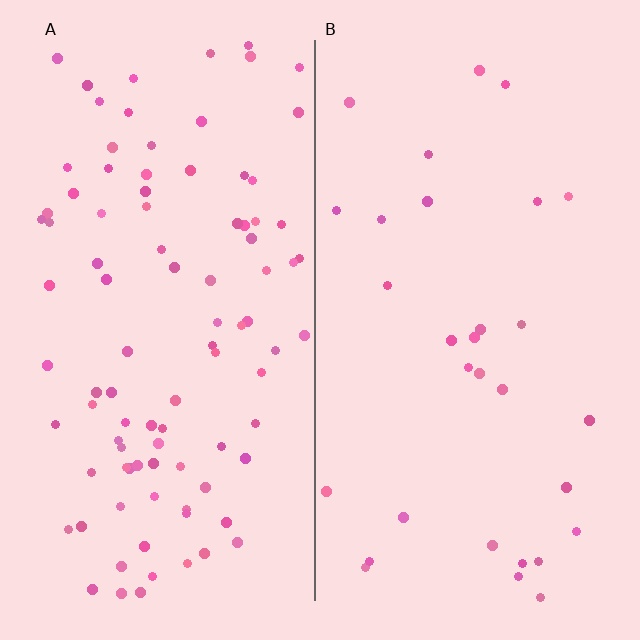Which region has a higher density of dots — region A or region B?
A (the left).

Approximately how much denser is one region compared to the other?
Approximately 3.1× — region A over region B.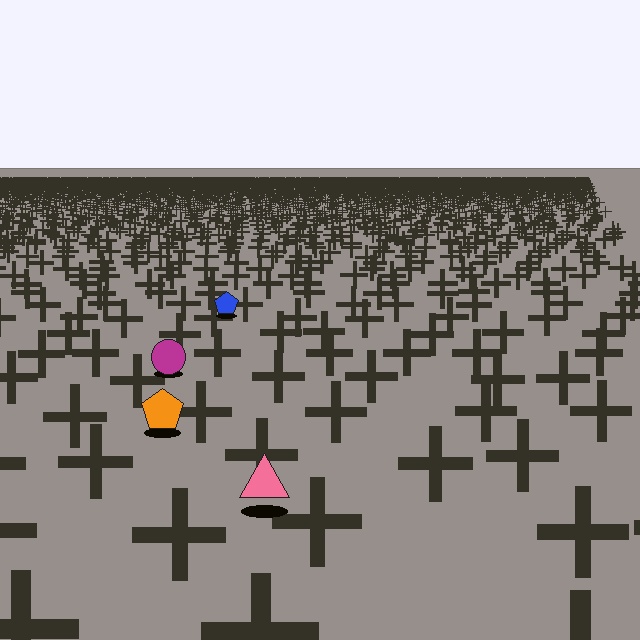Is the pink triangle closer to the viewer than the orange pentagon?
Yes. The pink triangle is closer — you can tell from the texture gradient: the ground texture is coarser near it.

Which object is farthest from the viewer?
The blue pentagon is farthest from the viewer. It appears smaller and the ground texture around it is denser.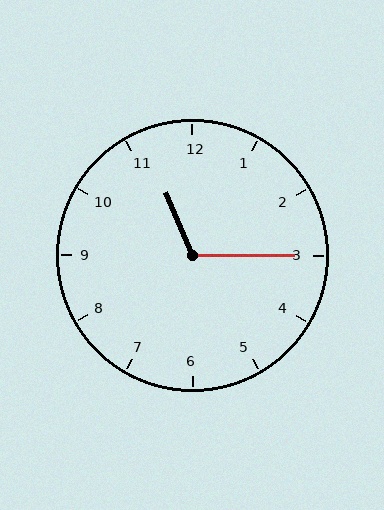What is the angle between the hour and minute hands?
Approximately 112 degrees.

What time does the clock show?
11:15.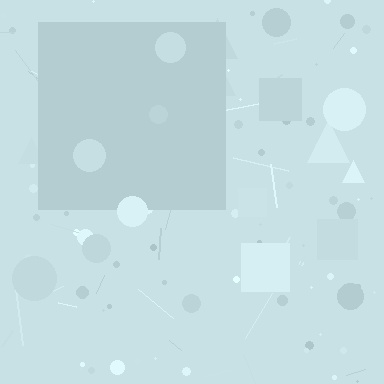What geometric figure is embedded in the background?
A square is embedded in the background.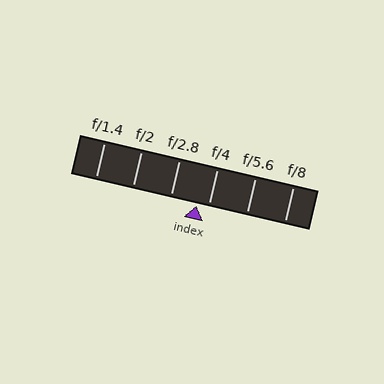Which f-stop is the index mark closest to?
The index mark is closest to f/4.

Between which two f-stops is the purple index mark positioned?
The index mark is between f/2.8 and f/4.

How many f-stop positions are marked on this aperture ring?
There are 6 f-stop positions marked.